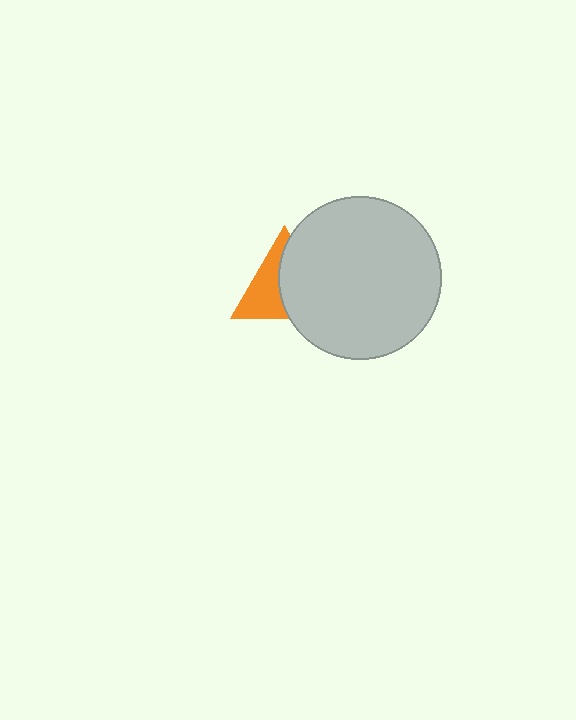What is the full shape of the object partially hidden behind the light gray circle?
The partially hidden object is an orange triangle.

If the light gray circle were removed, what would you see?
You would see the complete orange triangle.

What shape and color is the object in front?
The object in front is a light gray circle.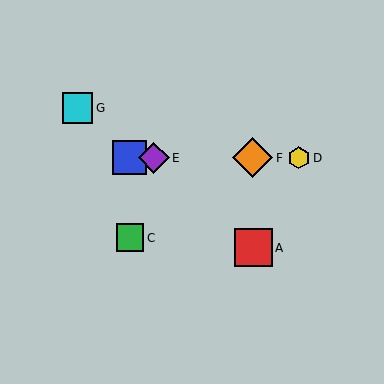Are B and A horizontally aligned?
No, B is at y≈158 and A is at y≈248.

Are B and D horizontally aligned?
Yes, both are at y≈158.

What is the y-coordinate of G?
Object G is at y≈108.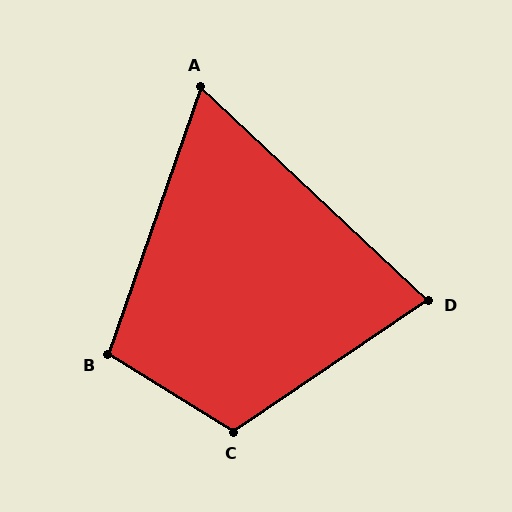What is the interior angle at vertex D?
Approximately 77 degrees (acute).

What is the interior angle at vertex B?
Approximately 103 degrees (obtuse).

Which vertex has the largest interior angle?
C, at approximately 114 degrees.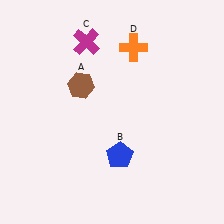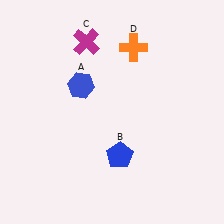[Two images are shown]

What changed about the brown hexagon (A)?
In Image 1, A is brown. In Image 2, it changed to blue.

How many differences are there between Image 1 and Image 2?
There is 1 difference between the two images.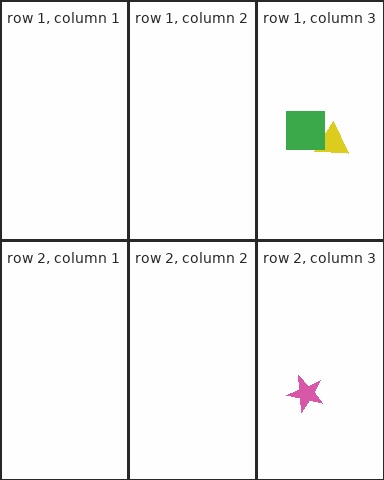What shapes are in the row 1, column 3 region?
The yellow triangle, the green square.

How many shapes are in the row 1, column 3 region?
2.